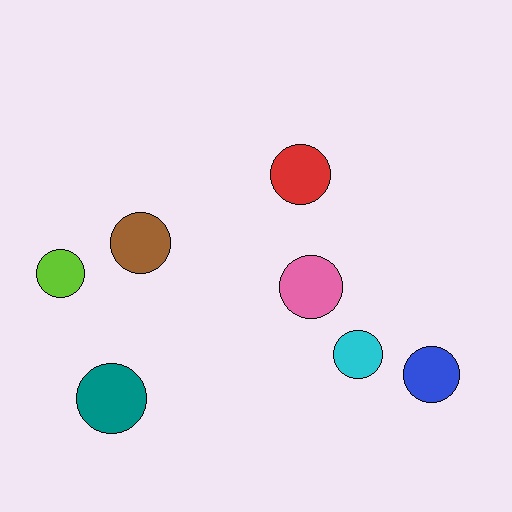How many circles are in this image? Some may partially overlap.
There are 7 circles.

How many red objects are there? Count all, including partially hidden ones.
There is 1 red object.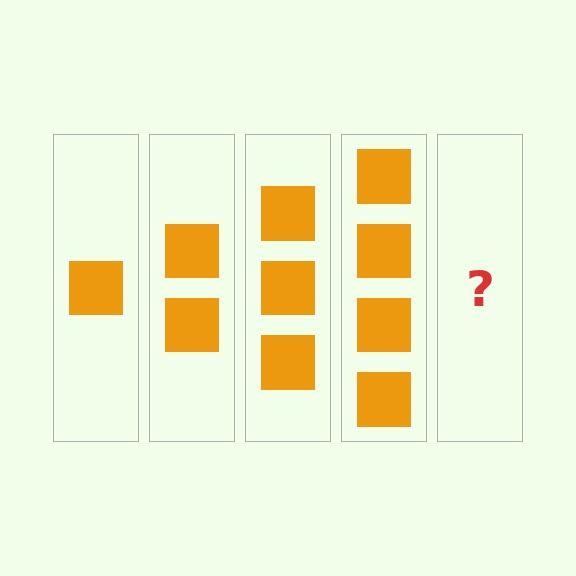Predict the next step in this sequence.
The next step is 5 squares.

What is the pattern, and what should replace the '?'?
The pattern is that each step adds one more square. The '?' should be 5 squares.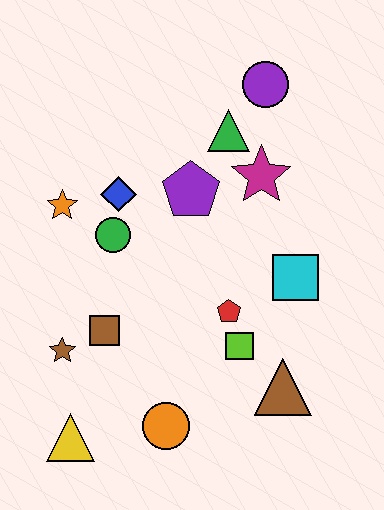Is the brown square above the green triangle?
No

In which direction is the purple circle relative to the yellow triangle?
The purple circle is above the yellow triangle.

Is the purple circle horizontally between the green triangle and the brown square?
No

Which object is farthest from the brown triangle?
The purple circle is farthest from the brown triangle.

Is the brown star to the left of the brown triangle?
Yes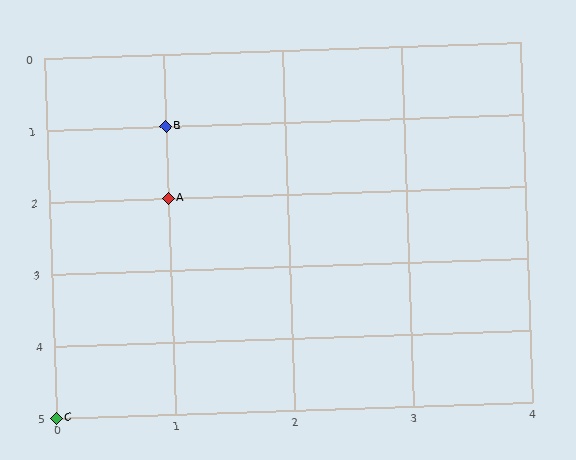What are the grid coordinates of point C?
Point C is at grid coordinates (0, 5).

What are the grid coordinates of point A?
Point A is at grid coordinates (1, 2).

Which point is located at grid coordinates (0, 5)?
Point C is at (0, 5).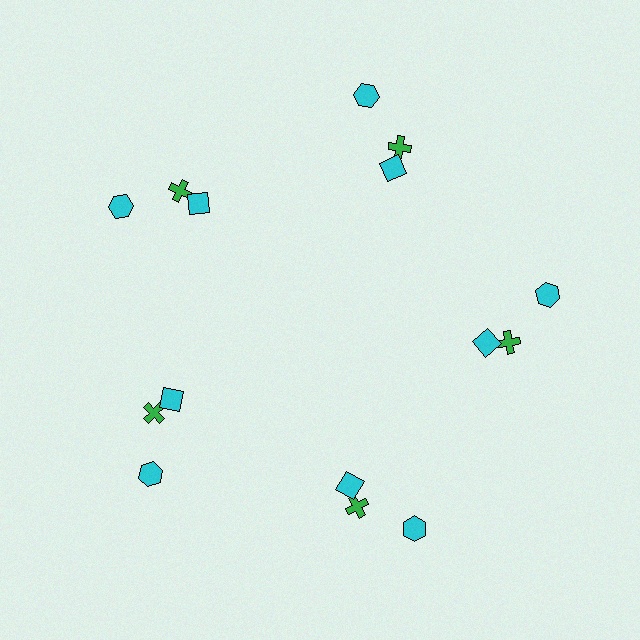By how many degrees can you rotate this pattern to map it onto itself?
The pattern maps onto itself every 72 degrees of rotation.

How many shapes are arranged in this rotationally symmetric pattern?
There are 15 shapes, arranged in 5 groups of 3.